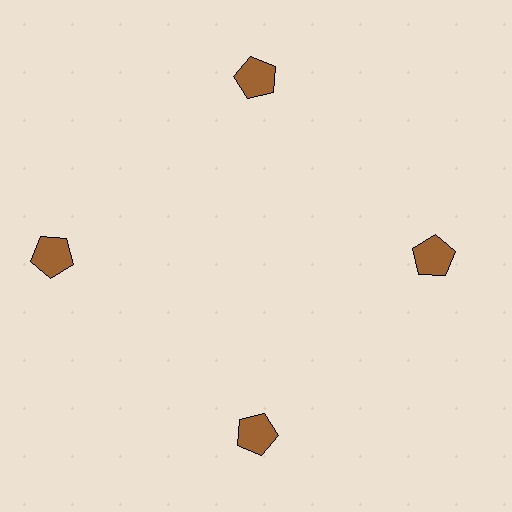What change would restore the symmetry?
The symmetry would be restored by moving it inward, back onto the ring so that all 4 pentagons sit at equal angles and equal distance from the center.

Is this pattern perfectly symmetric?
No. The 4 brown pentagons are arranged in a ring, but one element near the 9 o'clock position is pushed outward from the center, breaking the 4-fold rotational symmetry.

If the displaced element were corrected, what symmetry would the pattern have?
It would have 4-fold rotational symmetry — the pattern would map onto itself every 90 degrees.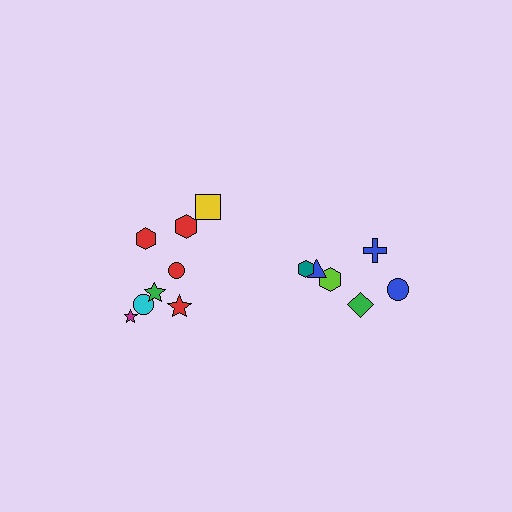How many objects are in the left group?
There are 8 objects.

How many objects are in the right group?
There are 6 objects.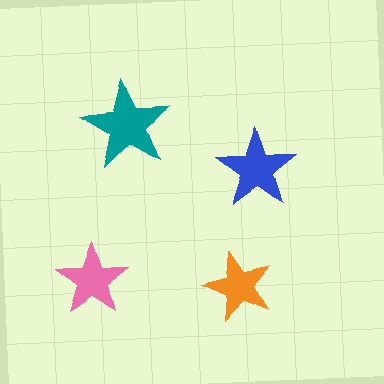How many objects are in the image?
There are 4 objects in the image.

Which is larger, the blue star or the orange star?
The blue one.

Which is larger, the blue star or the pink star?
The blue one.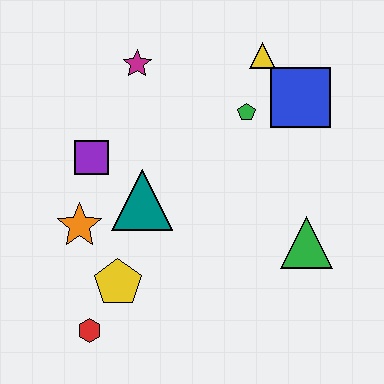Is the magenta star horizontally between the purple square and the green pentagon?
Yes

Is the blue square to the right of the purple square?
Yes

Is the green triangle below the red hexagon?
No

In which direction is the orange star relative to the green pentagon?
The orange star is to the left of the green pentagon.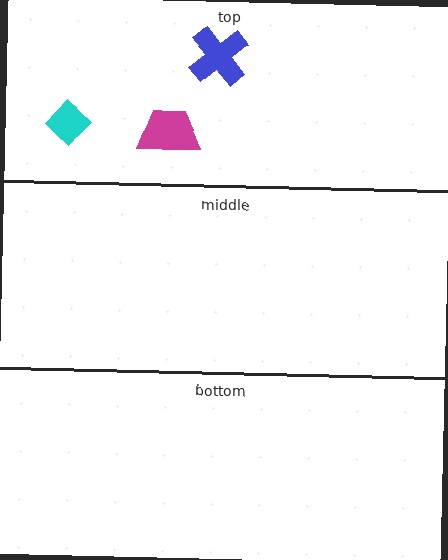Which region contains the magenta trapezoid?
The top region.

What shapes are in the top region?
The magenta trapezoid, the cyan diamond, the blue cross.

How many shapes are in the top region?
3.